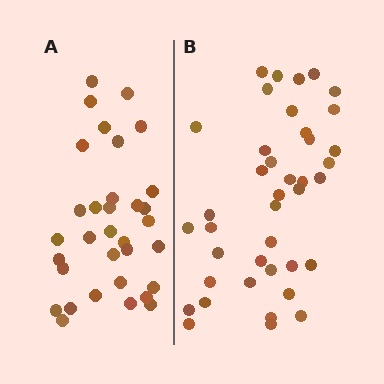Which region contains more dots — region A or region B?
Region B (the right region) has more dots.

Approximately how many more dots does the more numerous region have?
Region B has roughly 8 or so more dots than region A.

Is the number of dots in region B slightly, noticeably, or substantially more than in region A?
Region B has only slightly more — the two regions are fairly close. The ratio is roughly 1.2 to 1.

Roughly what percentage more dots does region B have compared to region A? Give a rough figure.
About 20% more.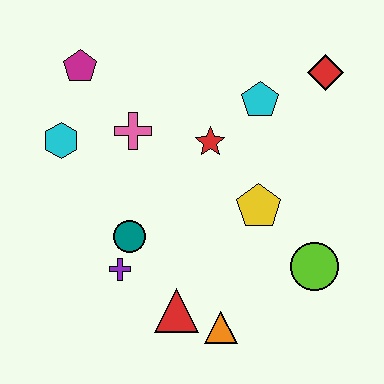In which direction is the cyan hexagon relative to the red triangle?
The cyan hexagon is above the red triangle.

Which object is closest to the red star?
The cyan pentagon is closest to the red star.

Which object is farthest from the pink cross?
The lime circle is farthest from the pink cross.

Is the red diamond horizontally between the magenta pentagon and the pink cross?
No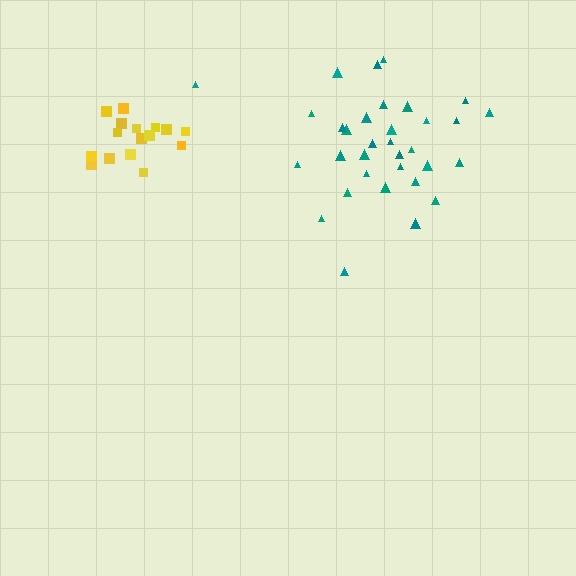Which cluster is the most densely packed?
Yellow.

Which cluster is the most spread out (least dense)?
Teal.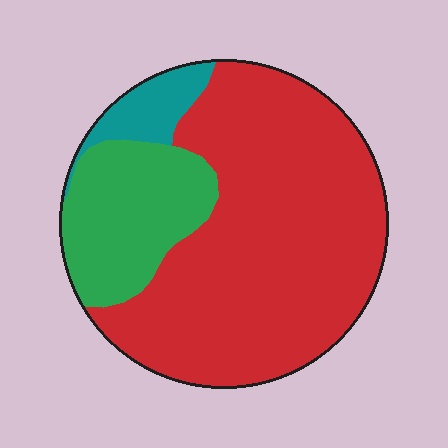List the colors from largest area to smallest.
From largest to smallest: red, green, teal.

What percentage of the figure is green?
Green takes up about one fifth (1/5) of the figure.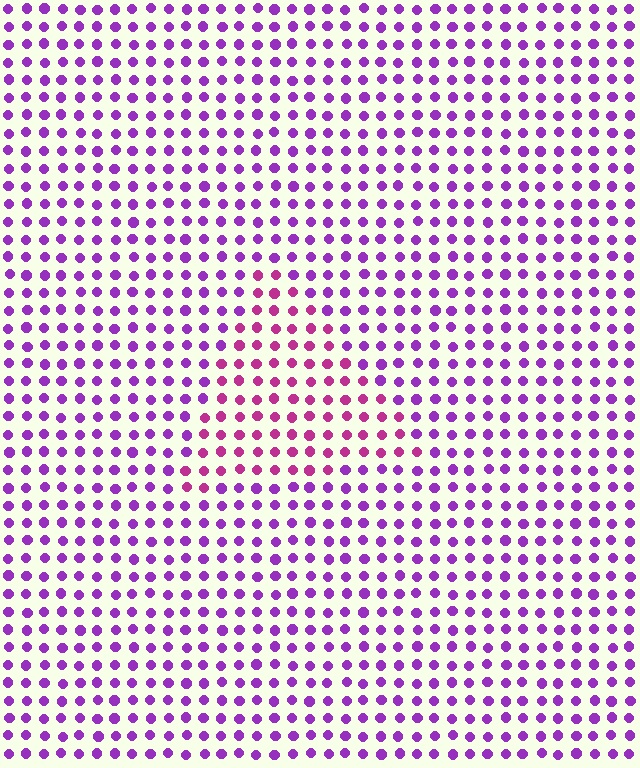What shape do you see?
I see a triangle.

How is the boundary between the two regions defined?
The boundary is defined purely by a slight shift in hue (about 35 degrees). Spacing, size, and orientation are identical on both sides.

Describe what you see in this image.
The image is filled with small purple elements in a uniform arrangement. A triangle-shaped region is visible where the elements are tinted to a slightly different hue, forming a subtle color boundary.